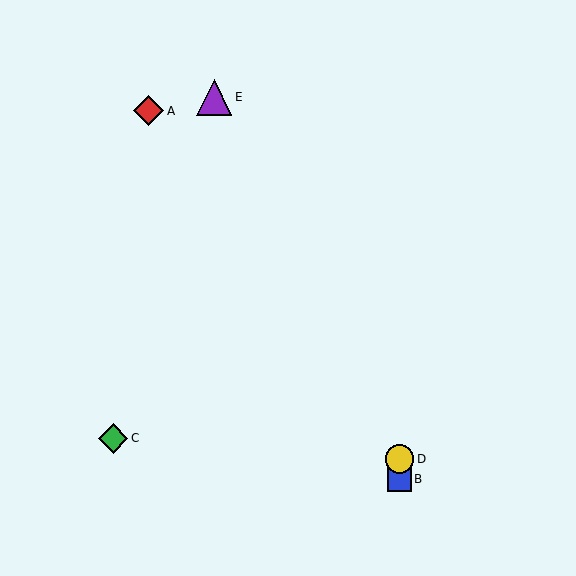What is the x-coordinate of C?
Object C is at x≈113.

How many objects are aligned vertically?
2 objects (B, D) are aligned vertically.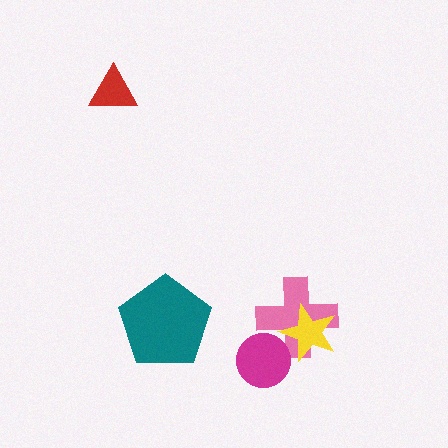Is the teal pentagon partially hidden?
No, no other shape covers it.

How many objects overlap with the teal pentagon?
0 objects overlap with the teal pentagon.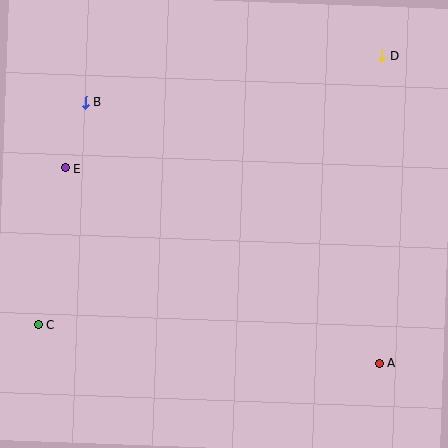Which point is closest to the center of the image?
Point E at (65, 168) is closest to the center.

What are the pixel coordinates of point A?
Point A is at (379, 363).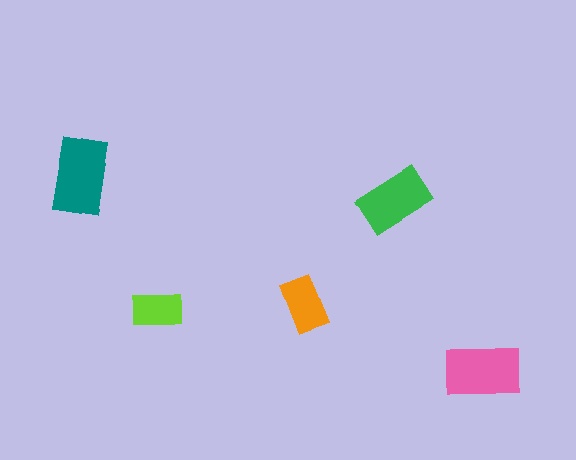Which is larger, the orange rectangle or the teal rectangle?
The teal one.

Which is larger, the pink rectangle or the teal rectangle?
The teal one.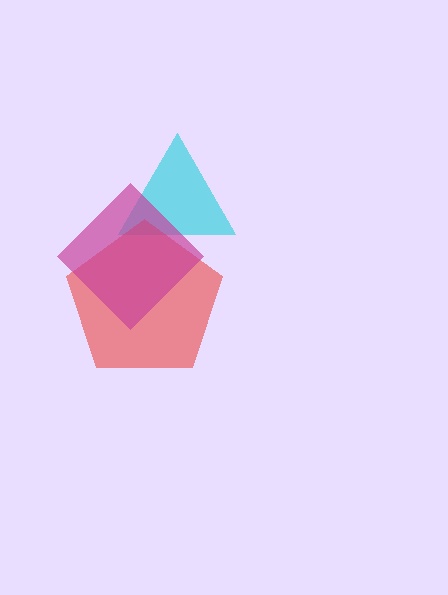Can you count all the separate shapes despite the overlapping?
Yes, there are 3 separate shapes.